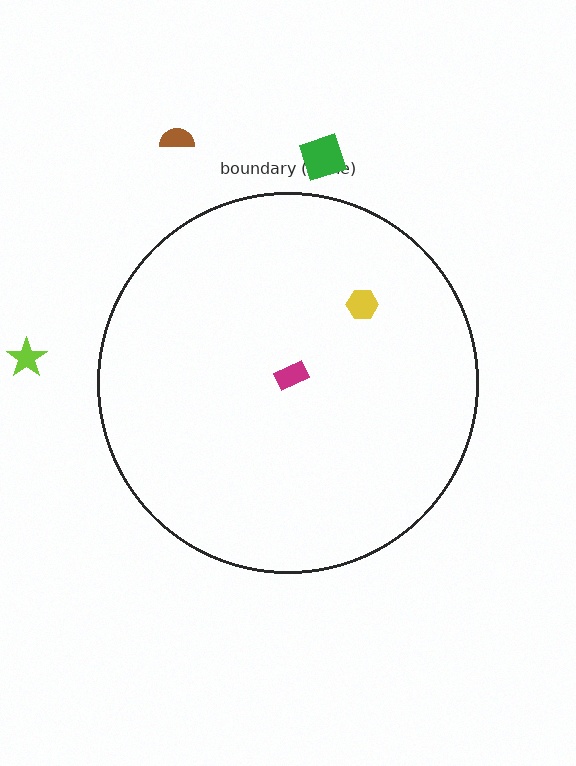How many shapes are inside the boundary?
2 inside, 3 outside.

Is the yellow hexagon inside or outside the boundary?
Inside.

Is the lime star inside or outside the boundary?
Outside.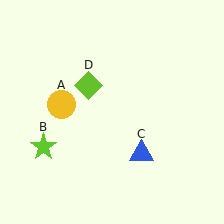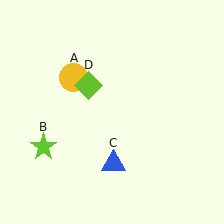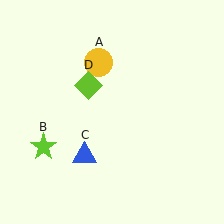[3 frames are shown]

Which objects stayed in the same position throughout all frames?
Lime star (object B) and lime diamond (object D) remained stationary.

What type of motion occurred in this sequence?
The yellow circle (object A), blue triangle (object C) rotated clockwise around the center of the scene.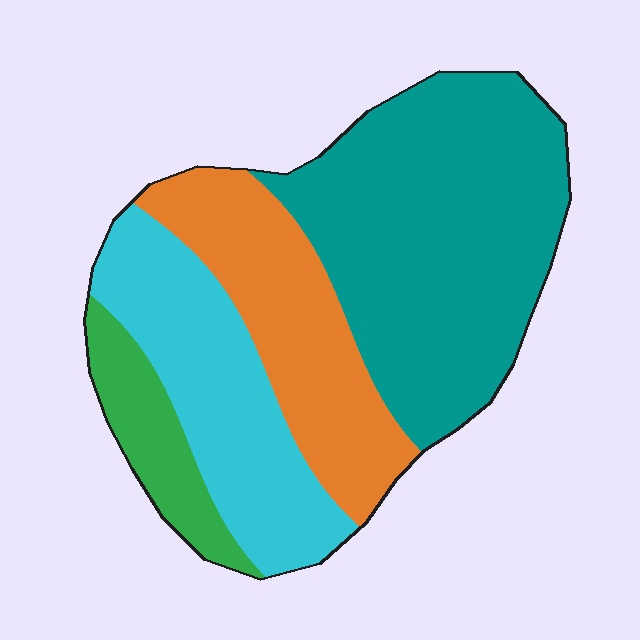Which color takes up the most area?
Teal, at roughly 45%.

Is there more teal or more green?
Teal.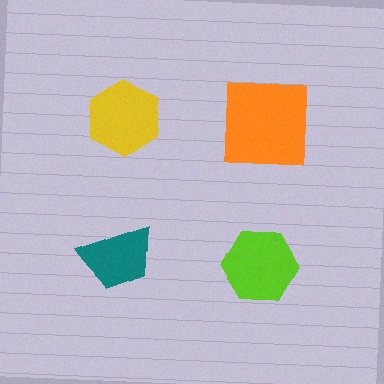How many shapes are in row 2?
2 shapes.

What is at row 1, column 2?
An orange square.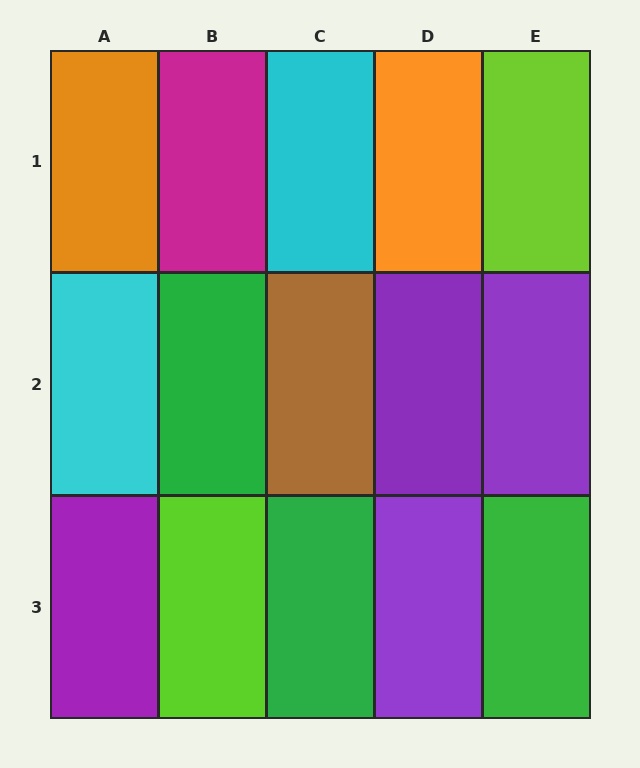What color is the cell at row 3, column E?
Green.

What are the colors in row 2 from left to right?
Cyan, green, brown, purple, purple.